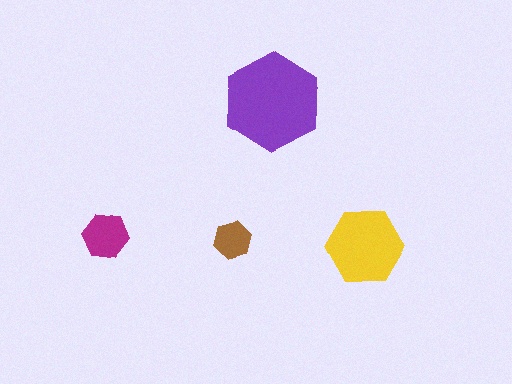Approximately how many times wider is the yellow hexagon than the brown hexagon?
About 2 times wider.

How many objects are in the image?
There are 4 objects in the image.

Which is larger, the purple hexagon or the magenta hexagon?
The purple one.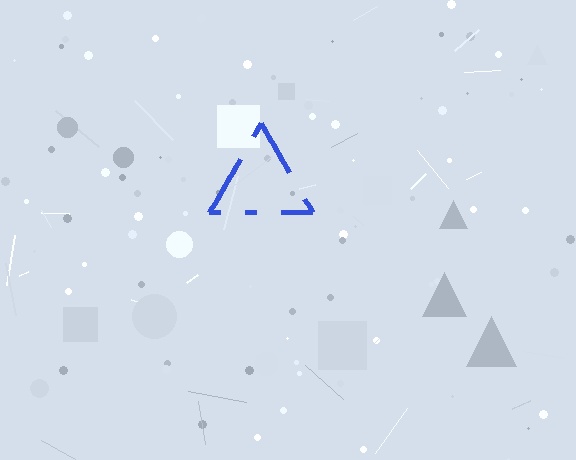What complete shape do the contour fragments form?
The contour fragments form a triangle.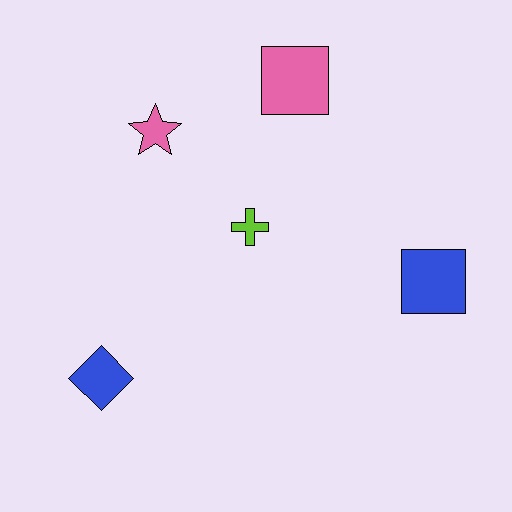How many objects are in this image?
There are 5 objects.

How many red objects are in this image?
There are no red objects.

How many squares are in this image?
There are 2 squares.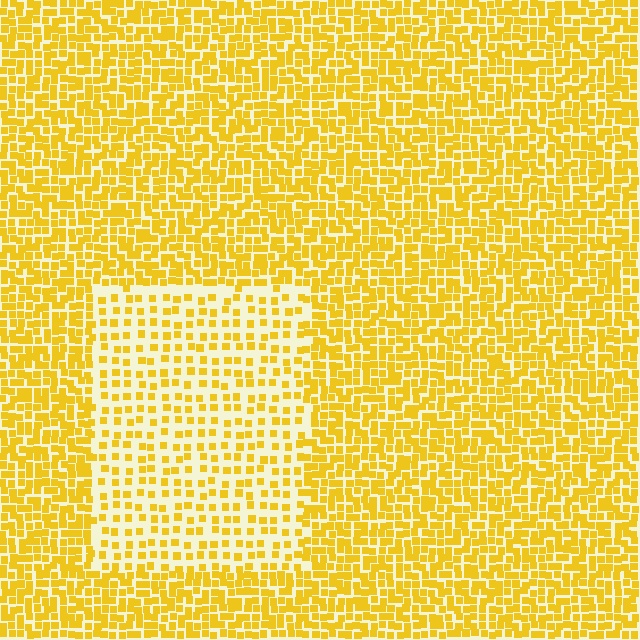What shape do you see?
I see a rectangle.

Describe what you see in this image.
The image contains small yellow elements arranged at two different densities. A rectangle-shaped region is visible where the elements are less densely packed than the surrounding area.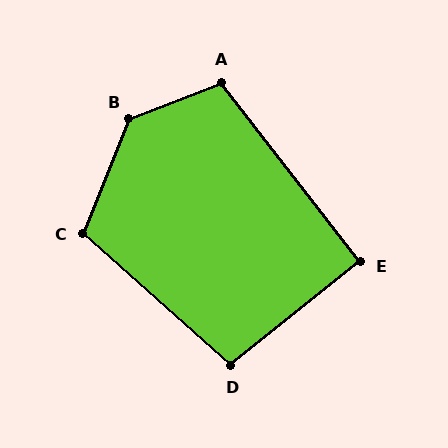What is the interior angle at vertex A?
Approximately 106 degrees (obtuse).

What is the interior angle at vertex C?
Approximately 110 degrees (obtuse).